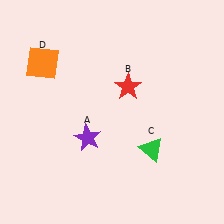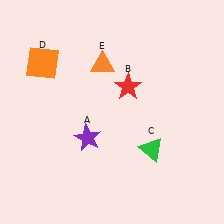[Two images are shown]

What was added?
An orange triangle (E) was added in Image 2.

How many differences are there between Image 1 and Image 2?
There is 1 difference between the two images.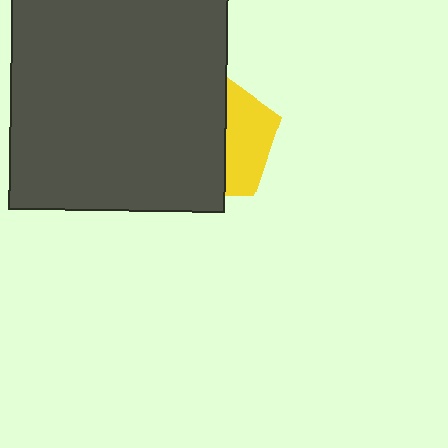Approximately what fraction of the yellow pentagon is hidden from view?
Roughly 63% of the yellow pentagon is hidden behind the dark gray square.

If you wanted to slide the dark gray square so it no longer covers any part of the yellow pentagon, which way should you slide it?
Slide it left — that is the most direct way to separate the two shapes.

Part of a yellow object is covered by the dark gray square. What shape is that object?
It is a pentagon.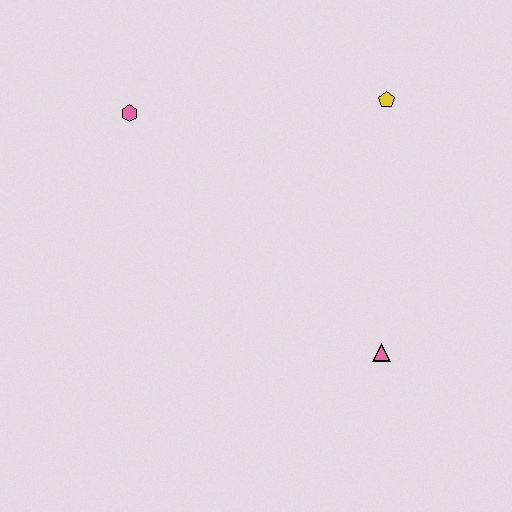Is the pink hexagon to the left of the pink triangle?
Yes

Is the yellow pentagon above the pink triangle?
Yes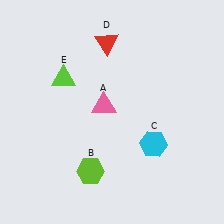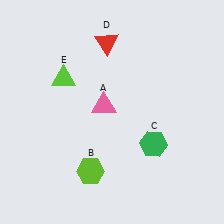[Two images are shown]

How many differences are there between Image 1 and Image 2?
There is 1 difference between the two images.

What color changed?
The hexagon (C) changed from cyan in Image 1 to green in Image 2.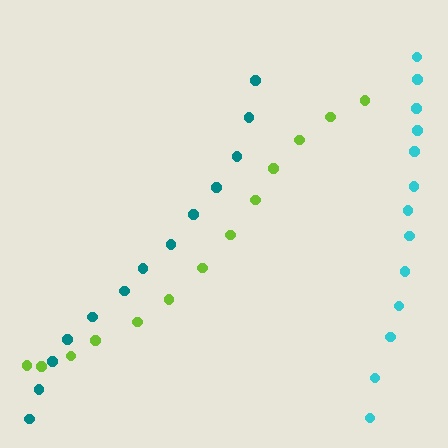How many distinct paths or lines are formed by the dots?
There are 3 distinct paths.